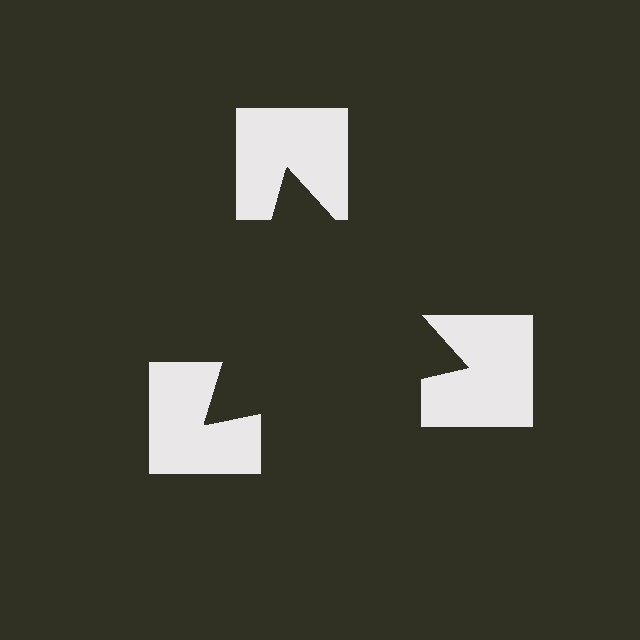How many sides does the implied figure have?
3 sides.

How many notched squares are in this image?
There are 3 — one at each vertex of the illusory triangle.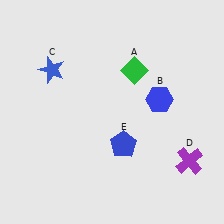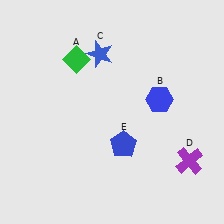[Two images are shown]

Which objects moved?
The objects that moved are: the green diamond (A), the blue star (C).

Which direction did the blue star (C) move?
The blue star (C) moved right.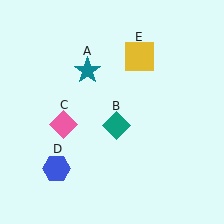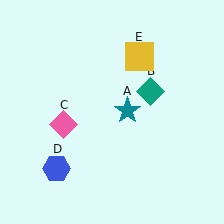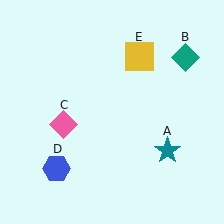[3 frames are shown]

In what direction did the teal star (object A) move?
The teal star (object A) moved down and to the right.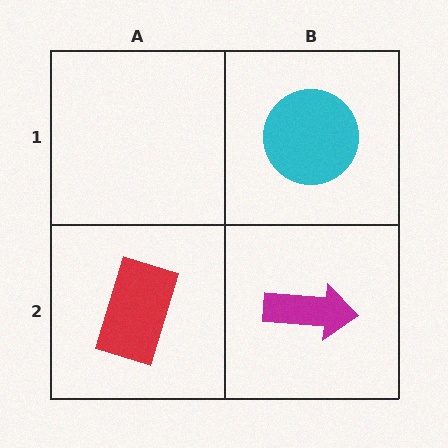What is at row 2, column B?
A magenta arrow.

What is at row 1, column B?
A cyan circle.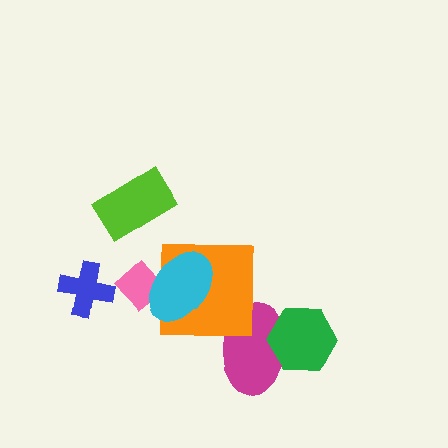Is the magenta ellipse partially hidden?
Yes, it is partially covered by another shape.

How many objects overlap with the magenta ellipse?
2 objects overlap with the magenta ellipse.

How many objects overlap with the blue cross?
0 objects overlap with the blue cross.